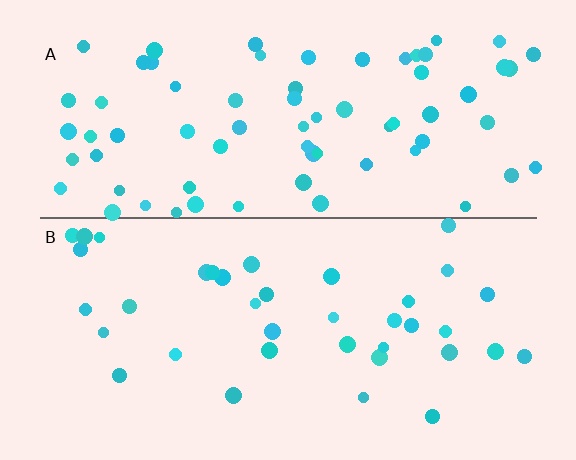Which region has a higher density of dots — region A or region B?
A (the top).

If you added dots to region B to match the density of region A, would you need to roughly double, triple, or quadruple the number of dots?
Approximately double.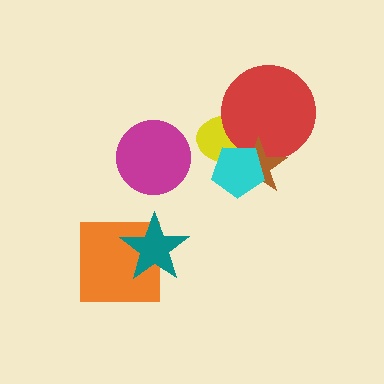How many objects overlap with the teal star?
1 object overlaps with the teal star.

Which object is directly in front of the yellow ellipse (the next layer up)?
The red circle is directly in front of the yellow ellipse.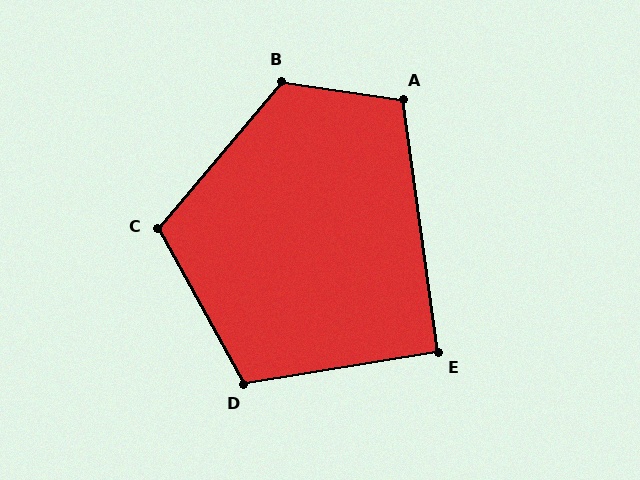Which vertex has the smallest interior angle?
E, at approximately 91 degrees.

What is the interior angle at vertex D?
Approximately 110 degrees (obtuse).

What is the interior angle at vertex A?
Approximately 106 degrees (obtuse).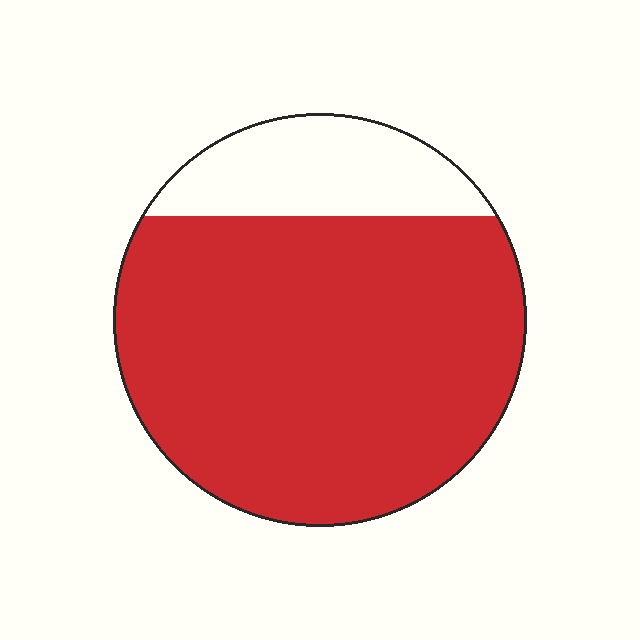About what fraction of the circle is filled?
About four fifths (4/5).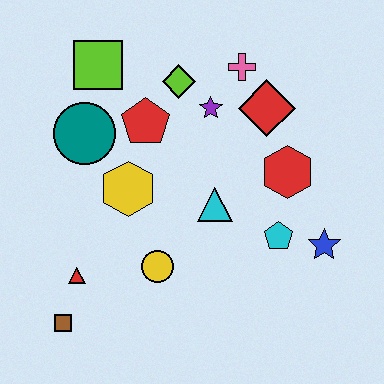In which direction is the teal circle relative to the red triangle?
The teal circle is above the red triangle.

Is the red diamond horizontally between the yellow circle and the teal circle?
No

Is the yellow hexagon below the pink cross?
Yes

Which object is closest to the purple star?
The lime diamond is closest to the purple star.